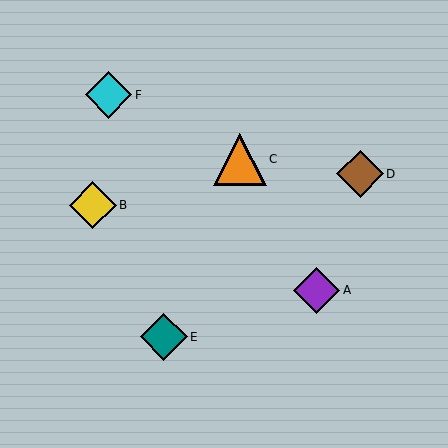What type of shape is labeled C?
Shape C is an orange triangle.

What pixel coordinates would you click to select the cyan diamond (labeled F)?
Click at (109, 95) to select the cyan diamond F.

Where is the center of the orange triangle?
The center of the orange triangle is at (240, 159).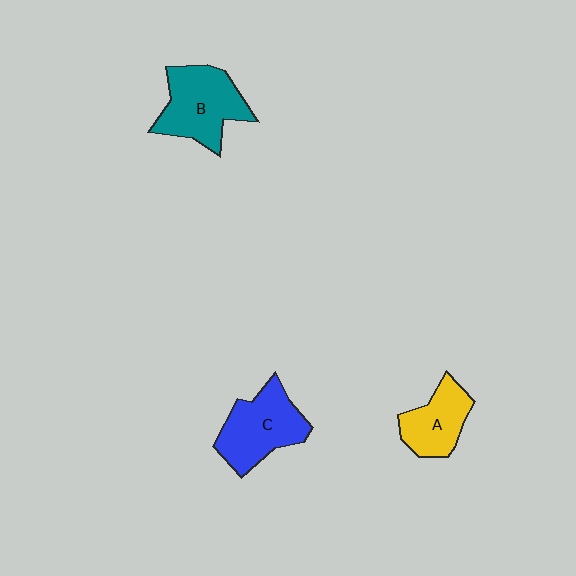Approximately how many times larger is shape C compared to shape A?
Approximately 1.4 times.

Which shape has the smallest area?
Shape A (yellow).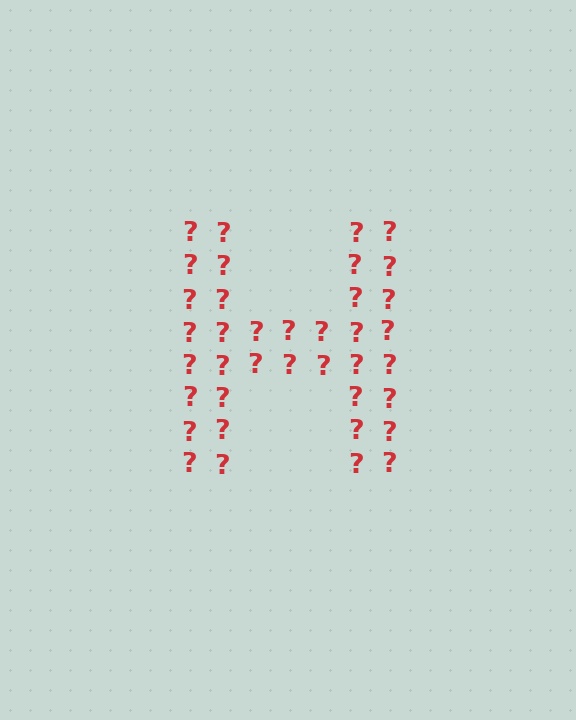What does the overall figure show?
The overall figure shows the letter H.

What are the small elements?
The small elements are question marks.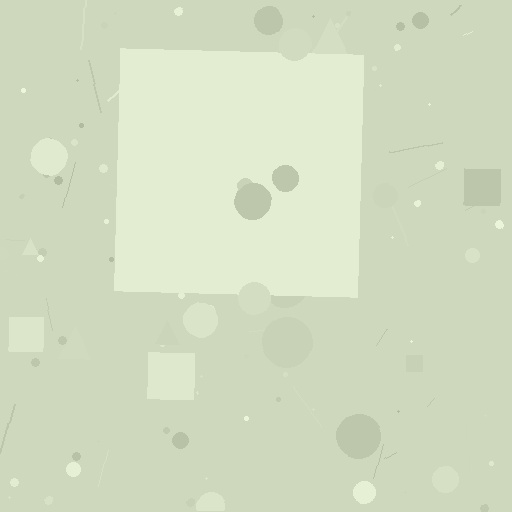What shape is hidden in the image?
A square is hidden in the image.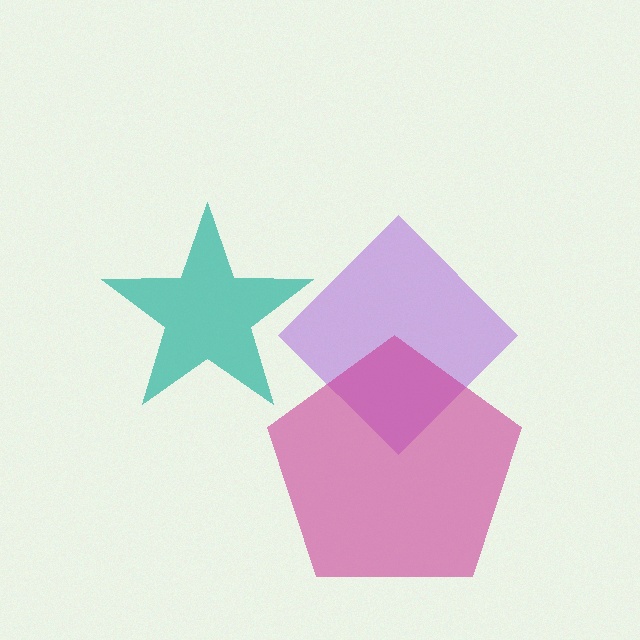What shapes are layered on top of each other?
The layered shapes are: a purple diamond, a teal star, a magenta pentagon.